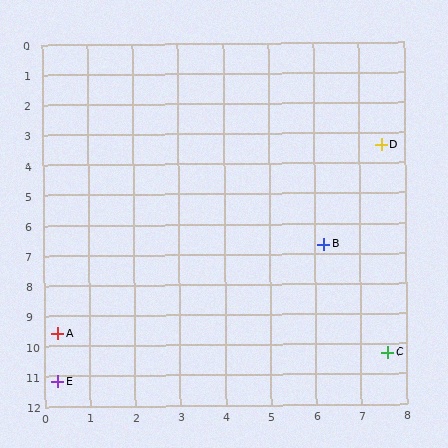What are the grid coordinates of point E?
Point E is at approximately (0.3, 11.2).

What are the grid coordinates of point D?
Point D is at approximately (7.5, 3.4).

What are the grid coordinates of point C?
Point C is at approximately (7.6, 10.3).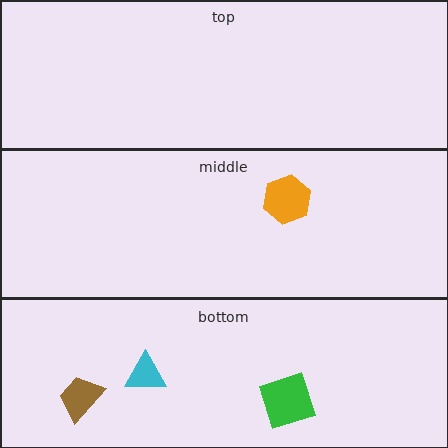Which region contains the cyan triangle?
The bottom region.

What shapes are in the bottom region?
The brown trapezoid, the green square, the cyan triangle.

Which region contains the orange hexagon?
The middle region.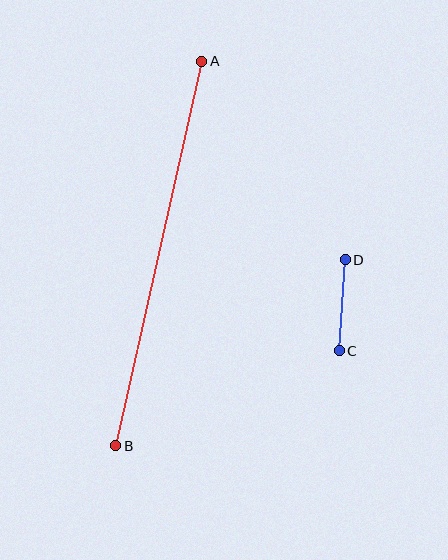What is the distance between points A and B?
The distance is approximately 394 pixels.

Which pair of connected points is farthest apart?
Points A and B are farthest apart.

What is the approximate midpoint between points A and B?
The midpoint is at approximately (159, 253) pixels.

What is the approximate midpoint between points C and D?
The midpoint is at approximately (342, 305) pixels.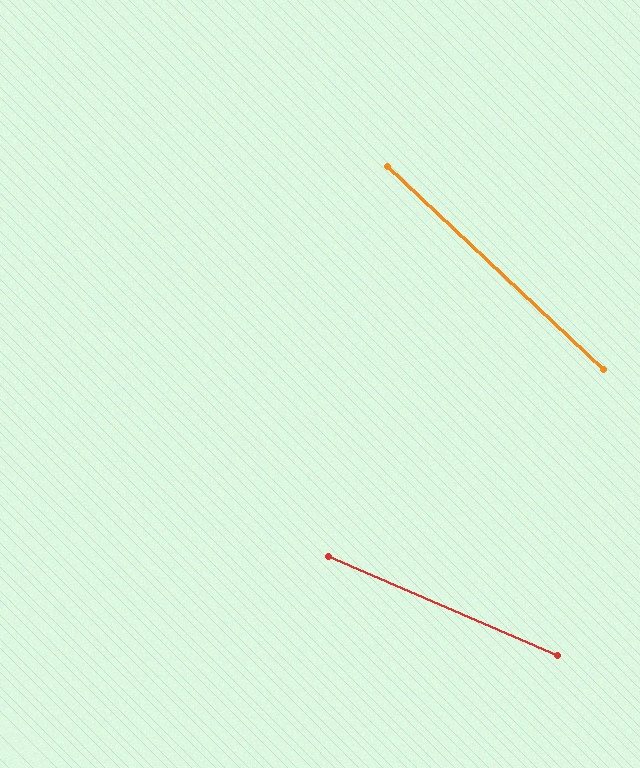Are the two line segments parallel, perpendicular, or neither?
Neither parallel nor perpendicular — they differ by about 20°.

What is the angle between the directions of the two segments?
Approximately 20 degrees.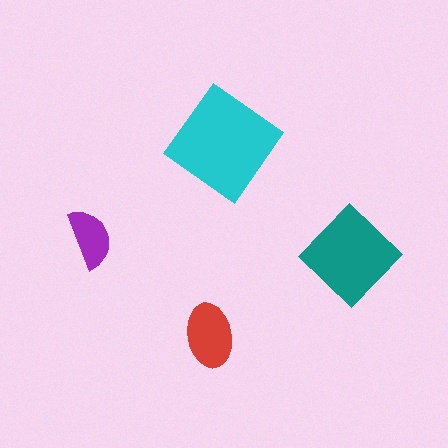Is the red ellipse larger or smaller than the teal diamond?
Smaller.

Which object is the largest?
The cyan diamond.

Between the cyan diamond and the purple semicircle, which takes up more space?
The cyan diamond.